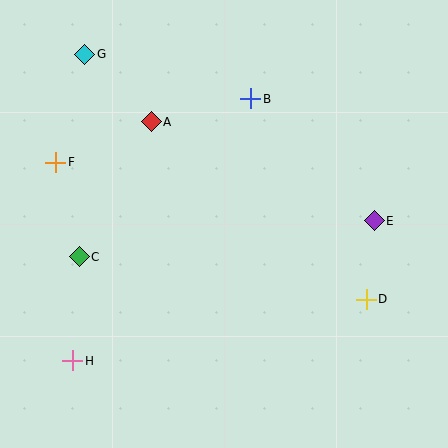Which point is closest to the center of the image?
Point A at (151, 122) is closest to the center.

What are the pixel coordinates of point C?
Point C is at (79, 257).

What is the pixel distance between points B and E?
The distance between B and E is 174 pixels.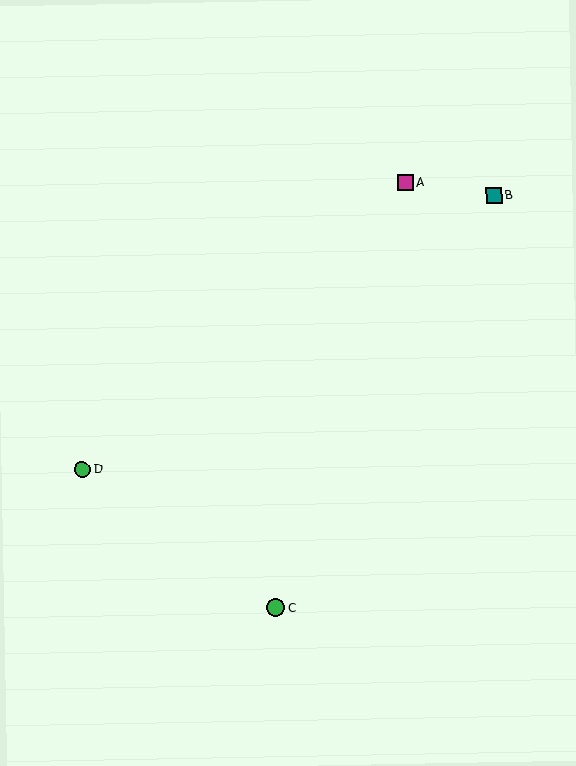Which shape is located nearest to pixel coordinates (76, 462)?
The green circle (labeled D) at (82, 469) is nearest to that location.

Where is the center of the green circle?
The center of the green circle is at (276, 608).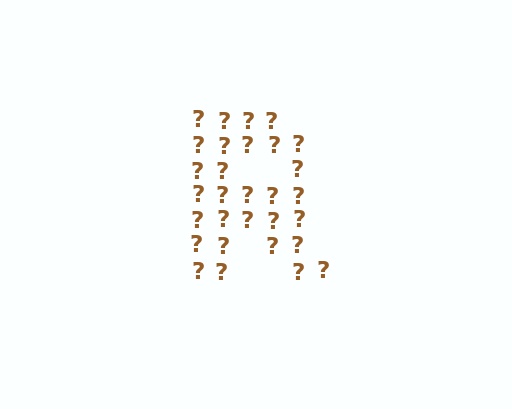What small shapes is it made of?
It is made of small question marks.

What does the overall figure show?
The overall figure shows the letter R.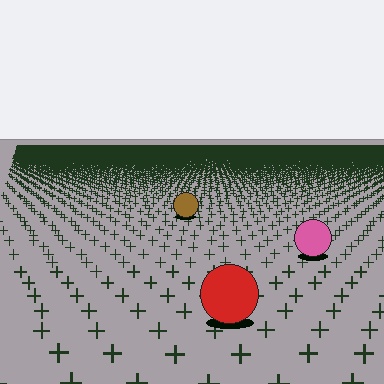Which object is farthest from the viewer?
The brown circle is farthest from the viewer. It appears smaller and the ground texture around it is denser.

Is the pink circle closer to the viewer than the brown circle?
Yes. The pink circle is closer — you can tell from the texture gradient: the ground texture is coarser near it.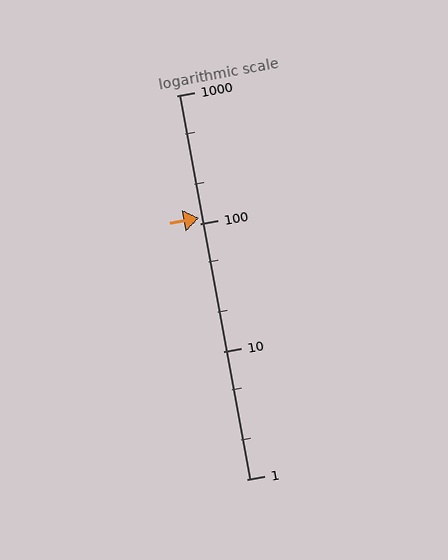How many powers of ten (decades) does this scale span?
The scale spans 3 decades, from 1 to 1000.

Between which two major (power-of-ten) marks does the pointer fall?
The pointer is between 100 and 1000.